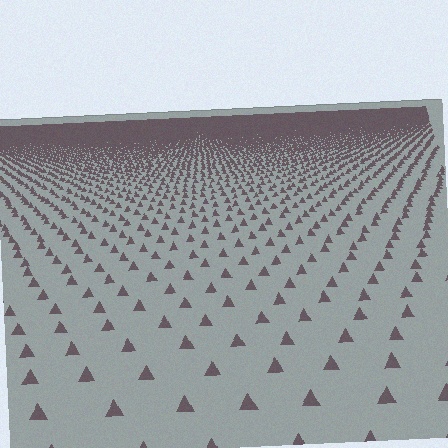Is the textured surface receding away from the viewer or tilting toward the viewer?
The surface is receding away from the viewer. Texture elements get smaller and denser toward the top.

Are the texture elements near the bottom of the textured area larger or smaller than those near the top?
Larger. Near the bottom, elements are closer to the viewer and appear at a bigger on-screen size.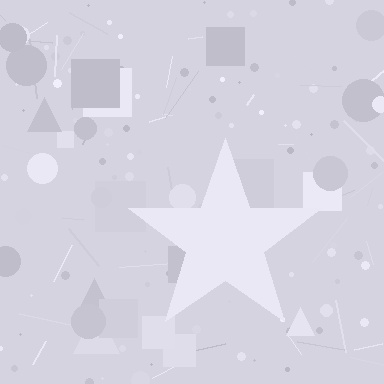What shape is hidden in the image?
A star is hidden in the image.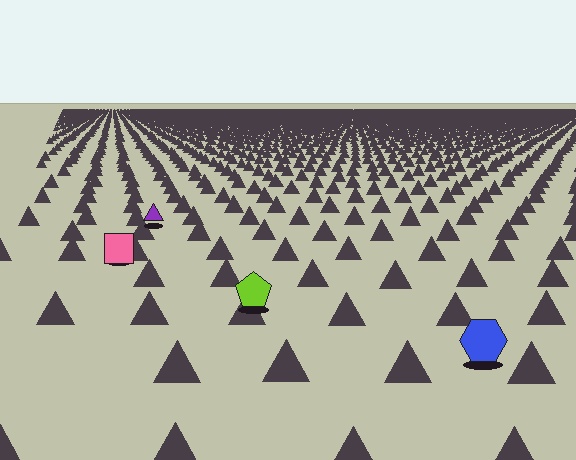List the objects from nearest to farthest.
From nearest to farthest: the blue hexagon, the lime pentagon, the pink square, the purple triangle.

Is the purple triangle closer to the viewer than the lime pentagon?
No. The lime pentagon is closer — you can tell from the texture gradient: the ground texture is coarser near it.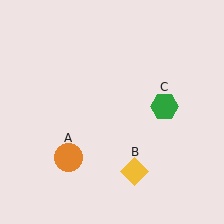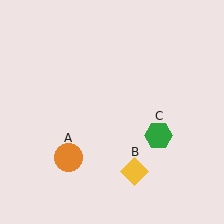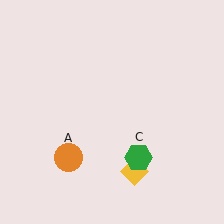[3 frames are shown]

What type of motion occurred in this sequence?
The green hexagon (object C) rotated clockwise around the center of the scene.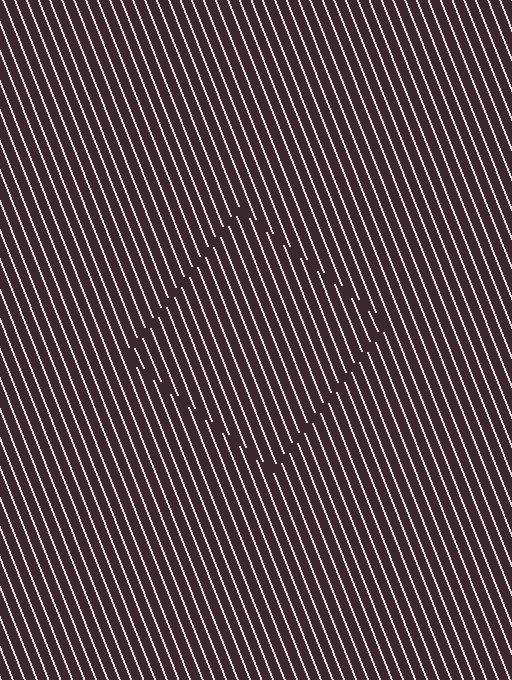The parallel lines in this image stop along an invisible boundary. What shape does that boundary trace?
An illusory square. The interior of the shape contains the same grating, shifted by half a period — the contour is defined by the phase discontinuity where line-ends from the inner and outer gratings abut.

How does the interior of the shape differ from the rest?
The interior of the shape contains the same grating, shifted by half a period — the contour is defined by the phase discontinuity where line-ends from the inner and outer gratings abut.